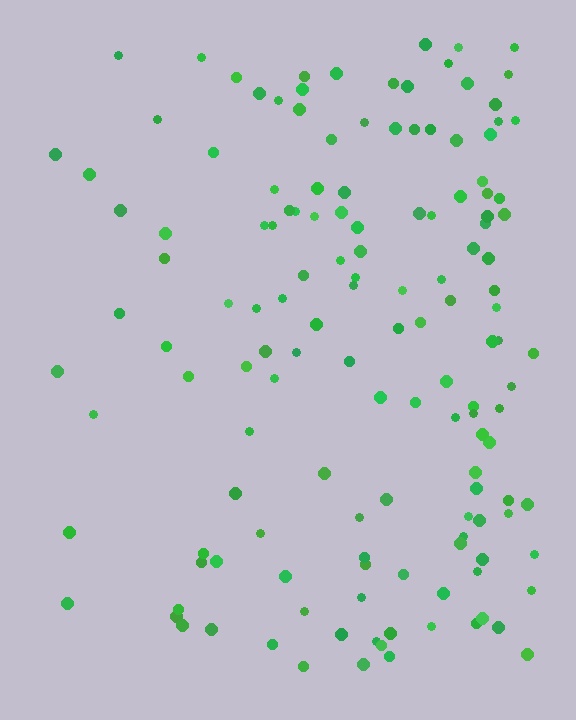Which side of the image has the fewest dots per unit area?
The left.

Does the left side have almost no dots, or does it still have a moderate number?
Still a moderate number, just noticeably fewer than the right.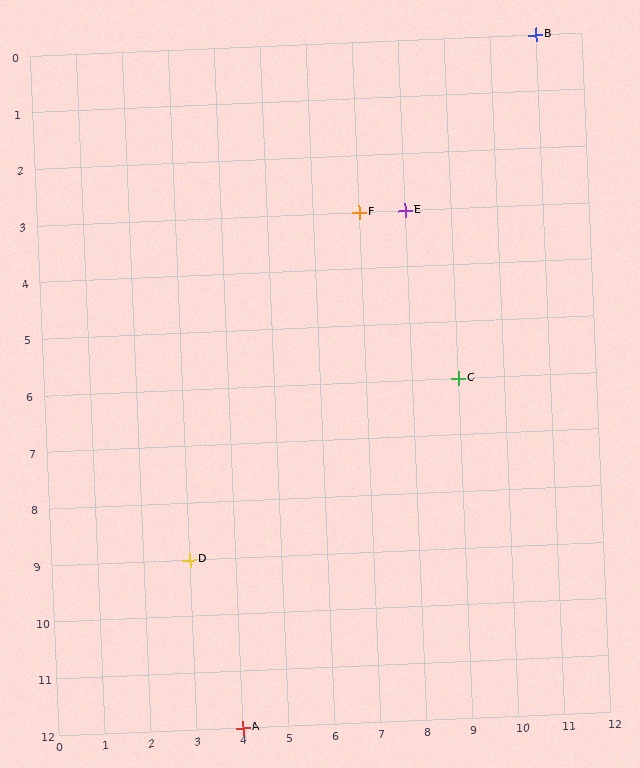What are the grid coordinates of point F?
Point F is at grid coordinates (7, 3).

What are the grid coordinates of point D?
Point D is at grid coordinates (3, 9).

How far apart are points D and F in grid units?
Points D and F are 4 columns and 6 rows apart (about 7.2 grid units diagonally).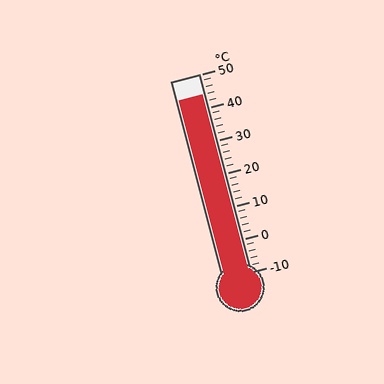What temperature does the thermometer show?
The thermometer shows approximately 44°C.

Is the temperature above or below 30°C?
The temperature is above 30°C.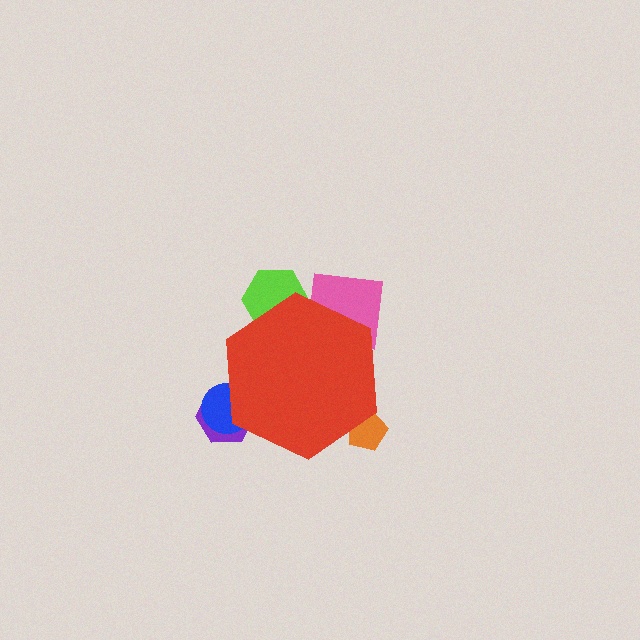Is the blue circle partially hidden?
Yes, the blue circle is partially hidden behind the red hexagon.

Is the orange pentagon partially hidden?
Yes, the orange pentagon is partially hidden behind the red hexagon.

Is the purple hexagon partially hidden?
Yes, the purple hexagon is partially hidden behind the red hexagon.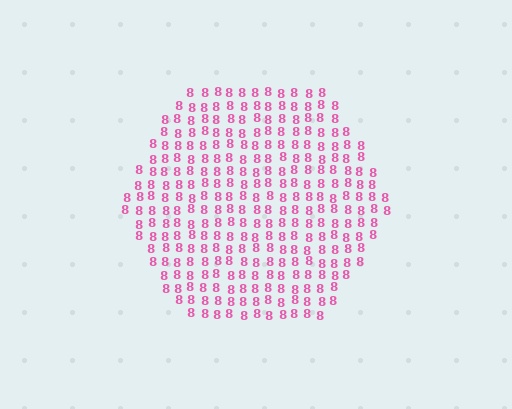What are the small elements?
The small elements are digit 8's.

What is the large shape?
The large shape is a hexagon.